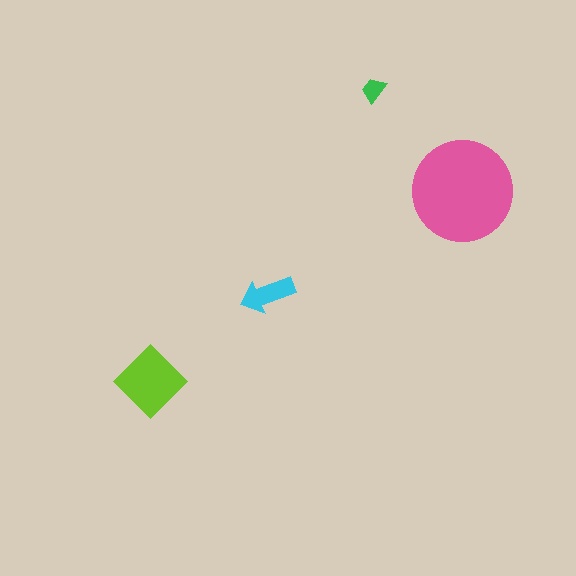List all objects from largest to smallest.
The pink circle, the lime diamond, the cyan arrow, the green trapezoid.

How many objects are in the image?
There are 4 objects in the image.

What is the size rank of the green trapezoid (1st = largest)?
4th.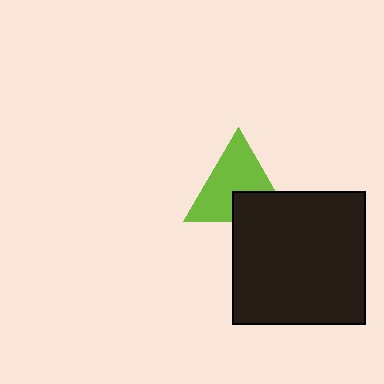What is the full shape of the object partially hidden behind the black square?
The partially hidden object is a lime triangle.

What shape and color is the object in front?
The object in front is a black square.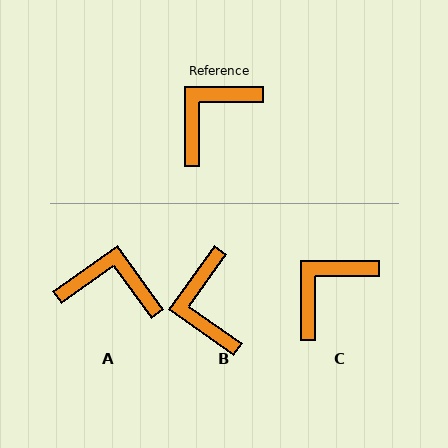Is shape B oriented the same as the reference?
No, it is off by about 55 degrees.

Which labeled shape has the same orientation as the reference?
C.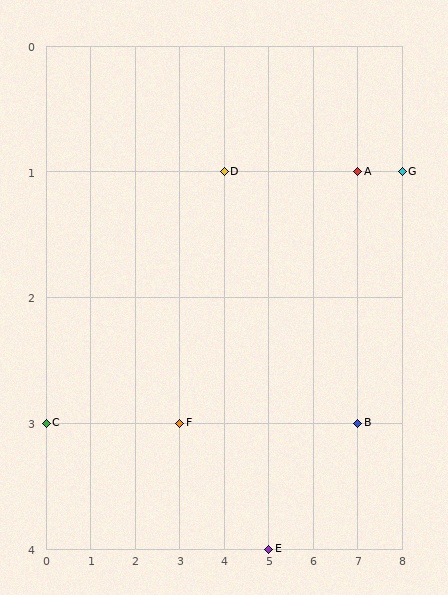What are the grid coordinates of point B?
Point B is at grid coordinates (7, 3).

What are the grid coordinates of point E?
Point E is at grid coordinates (5, 4).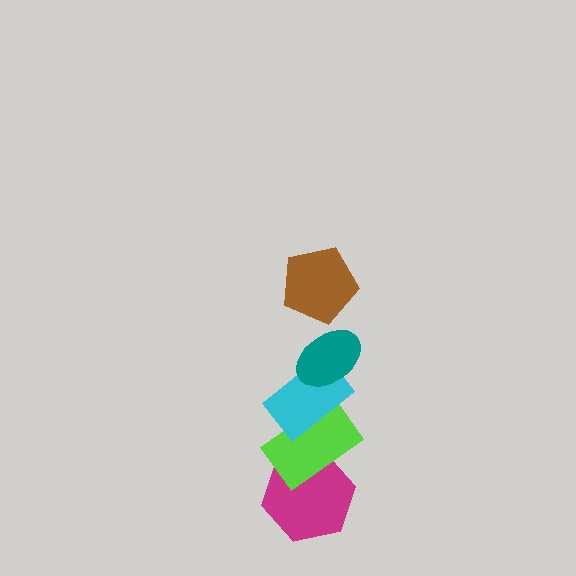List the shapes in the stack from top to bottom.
From top to bottom: the brown pentagon, the teal ellipse, the cyan rectangle, the lime rectangle, the magenta hexagon.